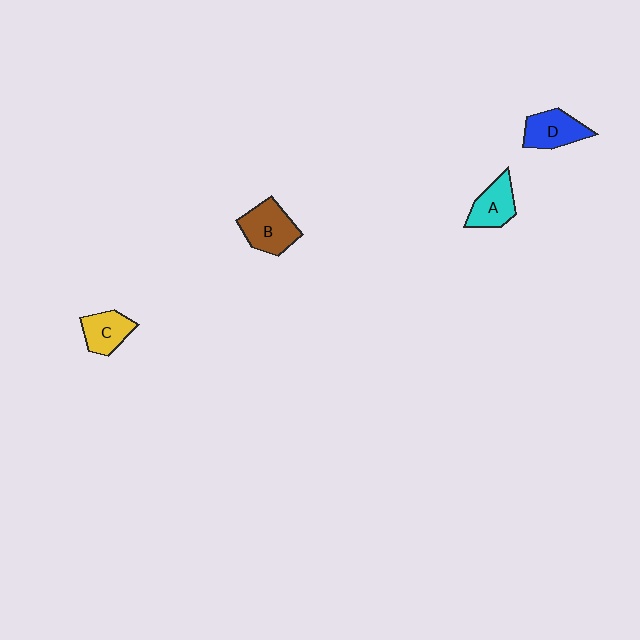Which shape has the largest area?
Shape B (brown).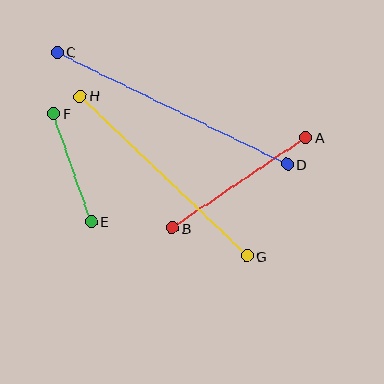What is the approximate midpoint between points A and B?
The midpoint is at approximately (239, 183) pixels.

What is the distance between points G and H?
The distance is approximately 231 pixels.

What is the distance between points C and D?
The distance is approximately 256 pixels.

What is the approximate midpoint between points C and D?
The midpoint is at approximately (172, 108) pixels.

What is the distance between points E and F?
The distance is approximately 115 pixels.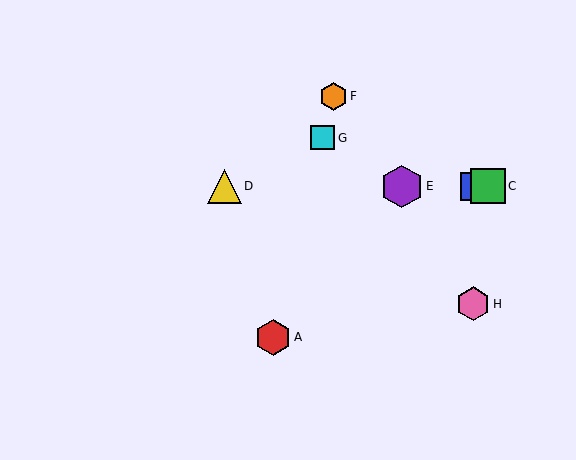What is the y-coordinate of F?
Object F is at y≈96.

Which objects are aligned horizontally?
Objects B, C, D, E are aligned horizontally.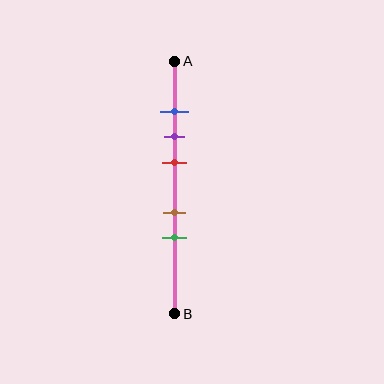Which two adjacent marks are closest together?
The blue and purple marks are the closest adjacent pair.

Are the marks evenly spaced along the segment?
No, the marks are not evenly spaced.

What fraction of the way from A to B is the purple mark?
The purple mark is approximately 30% (0.3) of the way from A to B.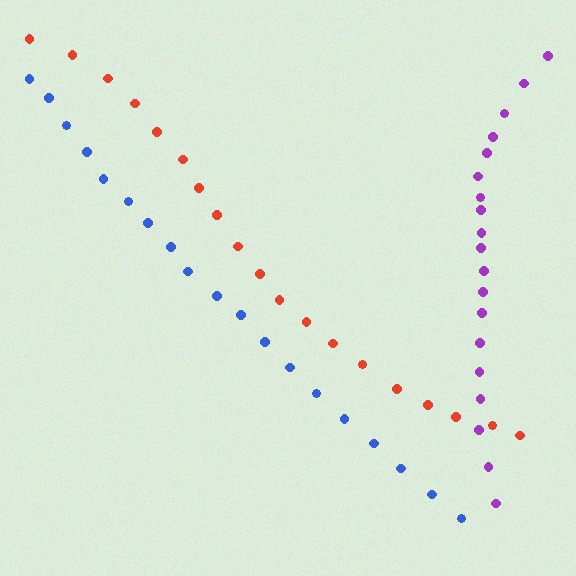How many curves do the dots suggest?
There are 3 distinct paths.